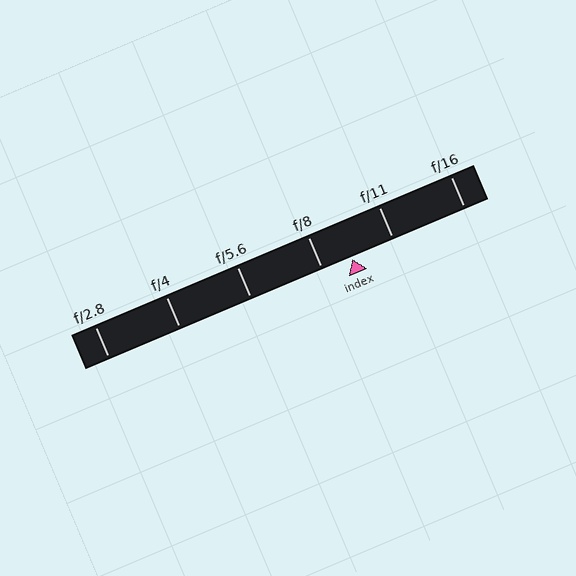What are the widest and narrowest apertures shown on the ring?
The widest aperture shown is f/2.8 and the narrowest is f/16.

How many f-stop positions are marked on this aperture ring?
There are 6 f-stop positions marked.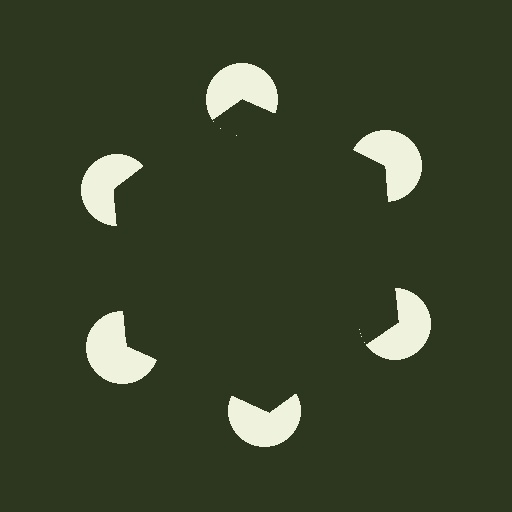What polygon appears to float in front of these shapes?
An illusory hexagon — its edges are inferred from the aligned wedge cuts in the pac-man discs, not physically drawn.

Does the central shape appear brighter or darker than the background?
It typically appears slightly darker than the background, even though no actual brightness change is drawn.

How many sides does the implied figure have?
6 sides.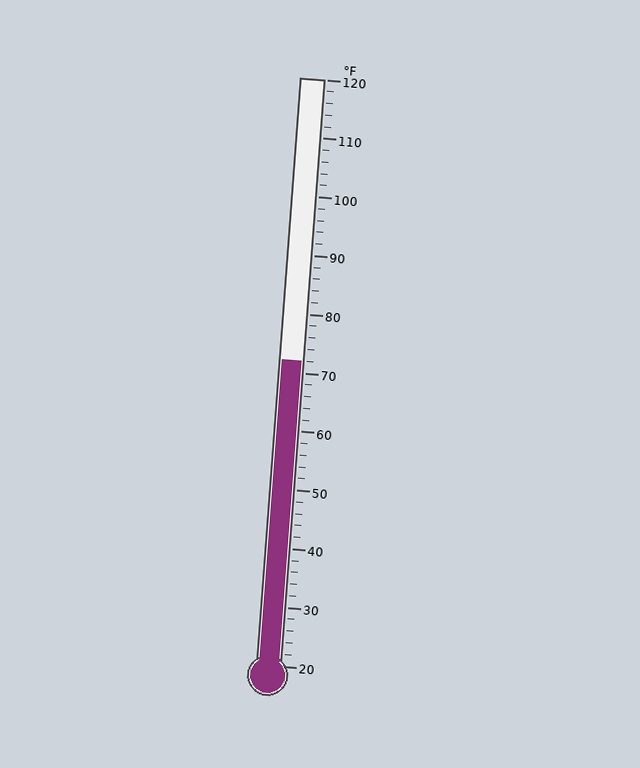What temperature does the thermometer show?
The thermometer shows approximately 72°F.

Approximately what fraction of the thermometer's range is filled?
The thermometer is filled to approximately 50% of its range.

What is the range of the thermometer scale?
The thermometer scale ranges from 20°F to 120°F.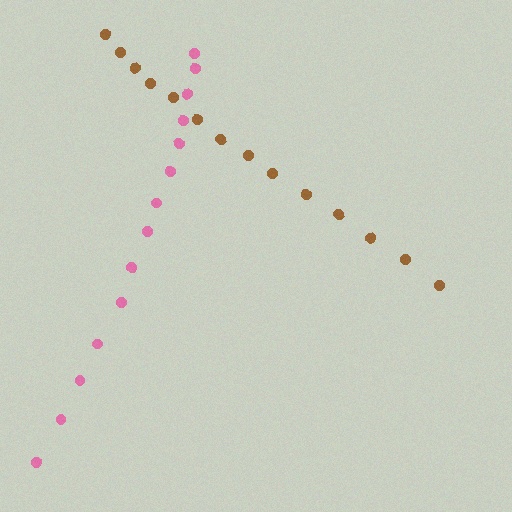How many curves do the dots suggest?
There are 2 distinct paths.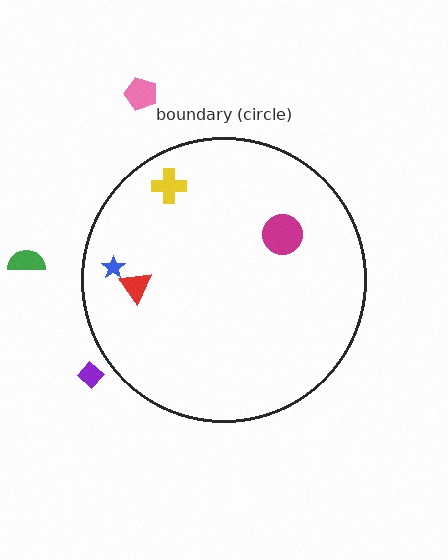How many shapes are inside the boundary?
4 inside, 3 outside.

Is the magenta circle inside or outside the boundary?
Inside.